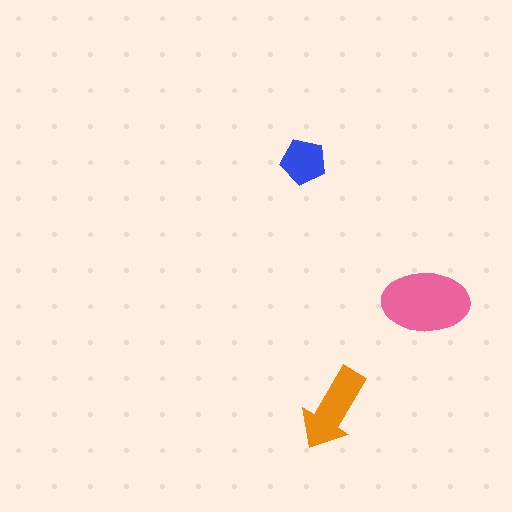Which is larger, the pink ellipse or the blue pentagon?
The pink ellipse.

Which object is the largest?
The pink ellipse.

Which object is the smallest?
The blue pentagon.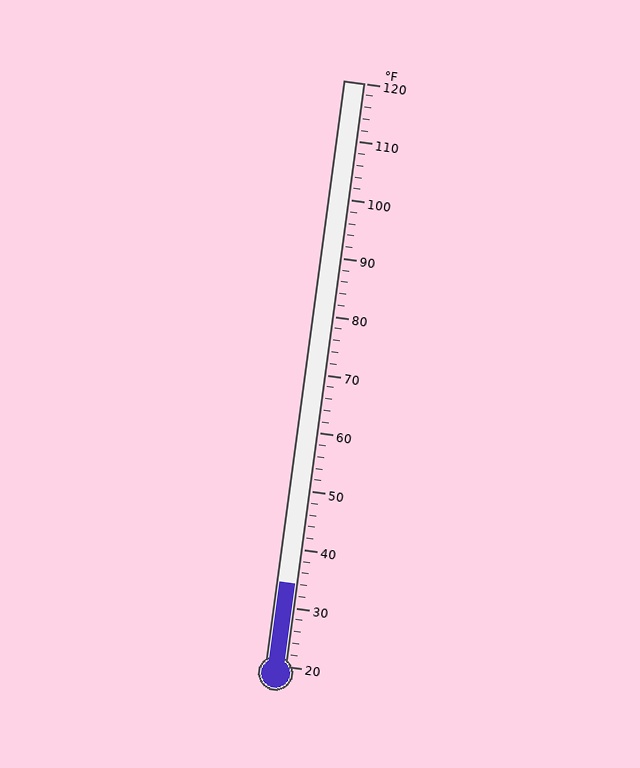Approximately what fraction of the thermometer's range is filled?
The thermometer is filled to approximately 15% of its range.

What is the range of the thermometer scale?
The thermometer scale ranges from 20°F to 120°F.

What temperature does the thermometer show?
The thermometer shows approximately 34°F.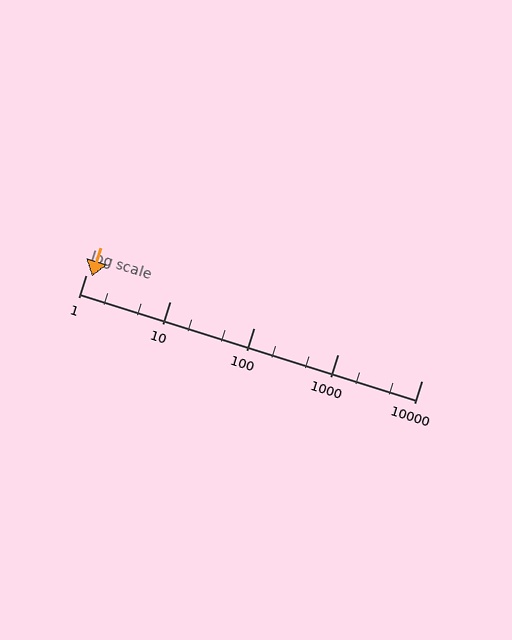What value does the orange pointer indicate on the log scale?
The pointer indicates approximately 1.2.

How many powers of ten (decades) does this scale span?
The scale spans 4 decades, from 1 to 10000.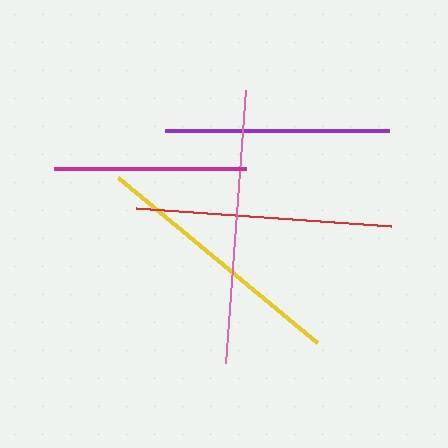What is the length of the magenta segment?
The magenta segment is approximately 192 pixels long.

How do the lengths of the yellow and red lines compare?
The yellow and red lines are approximately the same length.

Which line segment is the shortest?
The magenta line is the shortest at approximately 192 pixels.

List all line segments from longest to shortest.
From longest to shortest: pink, yellow, red, purple, magenta.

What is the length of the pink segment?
The pink segment is approximately 274 pixels long.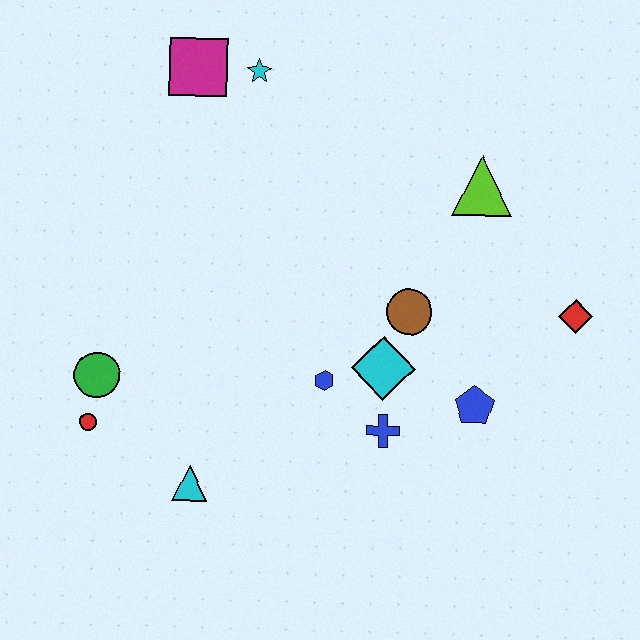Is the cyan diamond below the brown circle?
Yes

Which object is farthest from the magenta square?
The red diamond is farthest from the magenta square.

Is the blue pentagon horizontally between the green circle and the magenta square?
No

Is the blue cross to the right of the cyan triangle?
Yes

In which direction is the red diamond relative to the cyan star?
The red diamond is to the right of the cyan star.